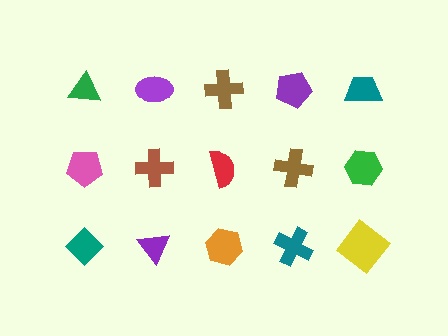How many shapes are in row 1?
5 shapes.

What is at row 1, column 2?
A purple ellipse.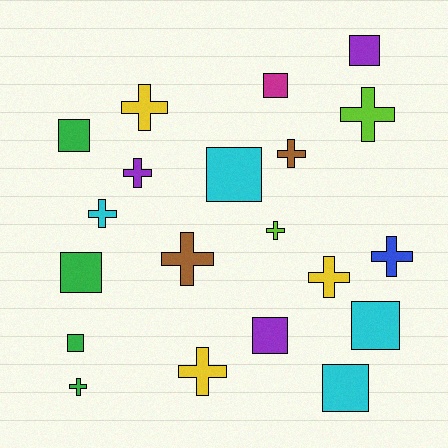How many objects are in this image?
There are 20 objects.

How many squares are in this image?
There are 9 squares.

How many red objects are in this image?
There are no red objects.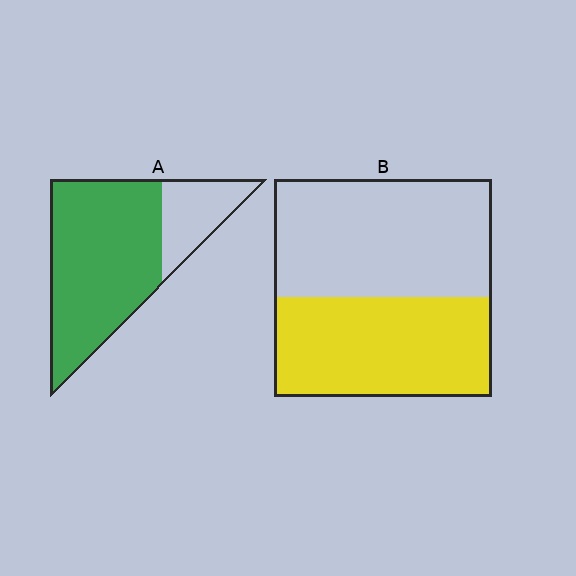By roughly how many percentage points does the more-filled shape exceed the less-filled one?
By roughly 30 percentage points (A over B).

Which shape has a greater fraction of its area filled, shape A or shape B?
Shape A.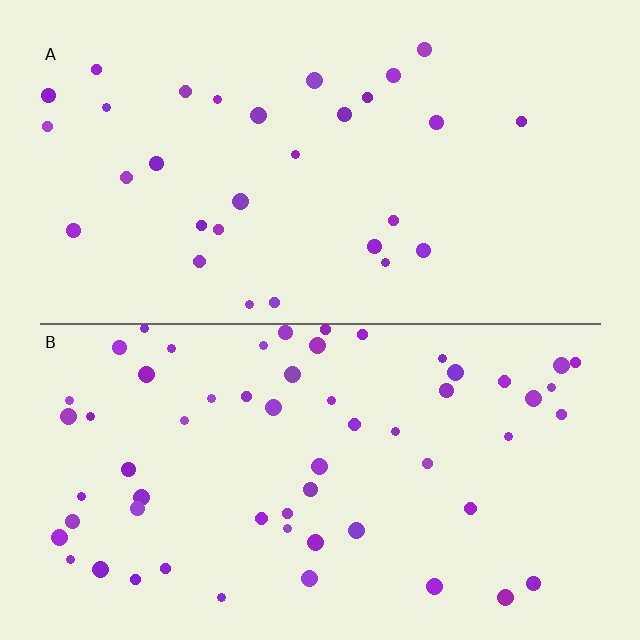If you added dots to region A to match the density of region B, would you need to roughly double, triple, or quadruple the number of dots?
Approximately double.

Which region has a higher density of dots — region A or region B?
B (the bottom).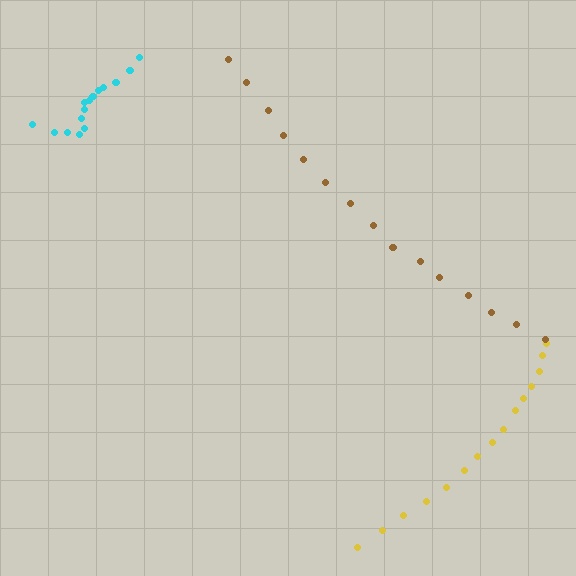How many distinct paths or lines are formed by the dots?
There are 3 distinct paths.